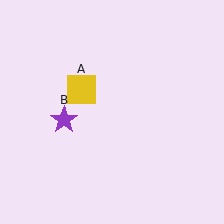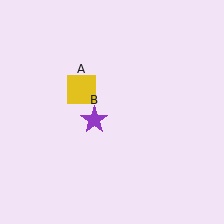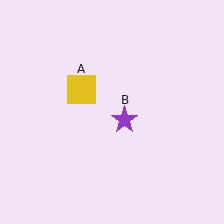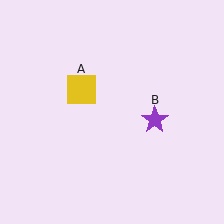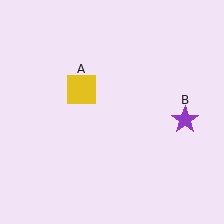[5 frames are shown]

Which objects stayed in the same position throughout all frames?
Yellow square (object A) remained stationary.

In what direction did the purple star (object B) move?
The purple star (object B) moved right.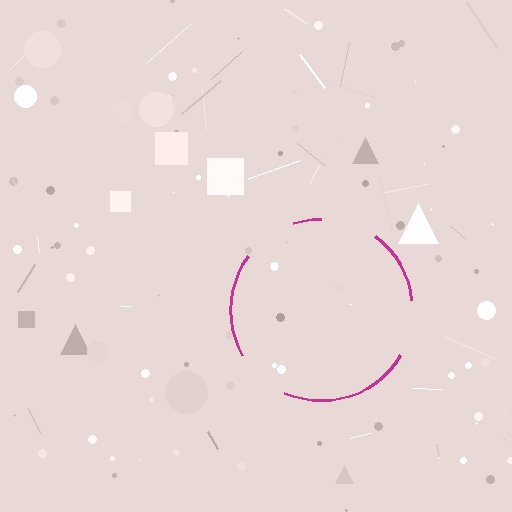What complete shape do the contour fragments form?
The contour fragments form a circle.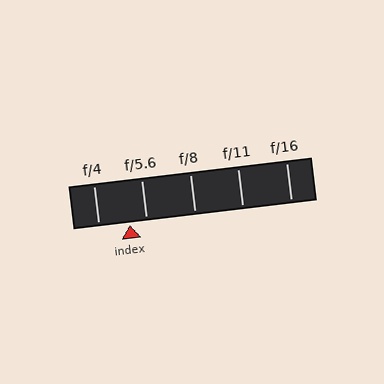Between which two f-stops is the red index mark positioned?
The index mark is between f/4 and f/5.6.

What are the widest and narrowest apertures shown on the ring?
The widest aperture shown is f/4 and the narrowest is f/16.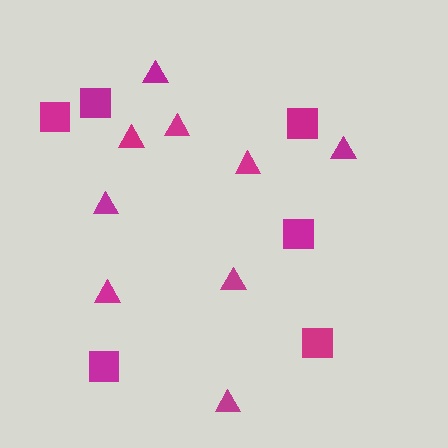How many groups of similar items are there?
There are 2 groups: one group of squares (6) and one group of triangles (9).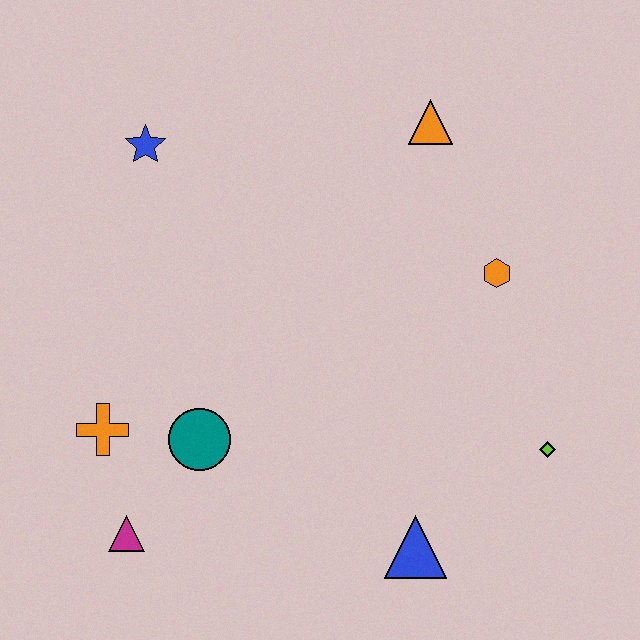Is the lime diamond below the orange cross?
Yes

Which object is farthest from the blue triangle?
The blue star is farthest from the blue triangle.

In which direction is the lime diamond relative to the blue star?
The lime diamond is to the right of the blue star.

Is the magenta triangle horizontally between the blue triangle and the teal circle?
No